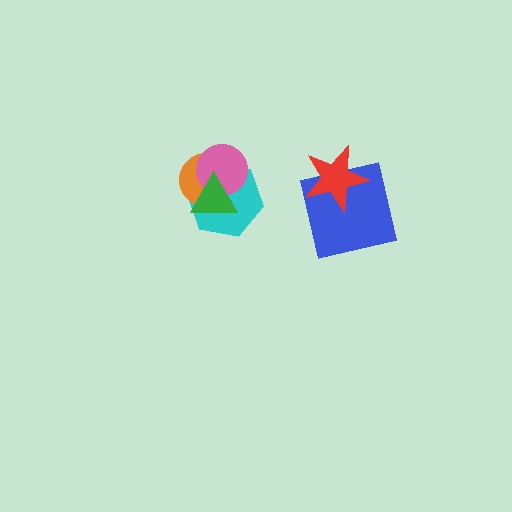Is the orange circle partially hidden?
Yes, it is partially covered by another shape.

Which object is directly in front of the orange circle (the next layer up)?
The pink circle is directly in front of the orange circle.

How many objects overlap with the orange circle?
3 objects overlap with the orange circle.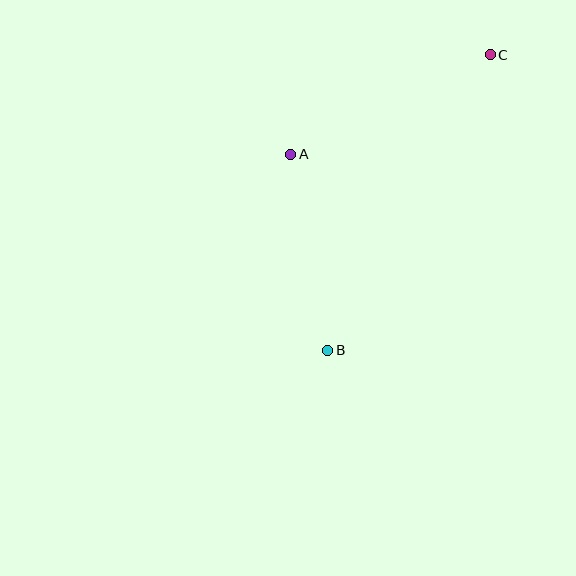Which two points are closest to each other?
Points A and B are closest to each other.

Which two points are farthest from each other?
Points B and C are farthest from each other.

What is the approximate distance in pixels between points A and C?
The distance between A and C is approximately 223 pixels.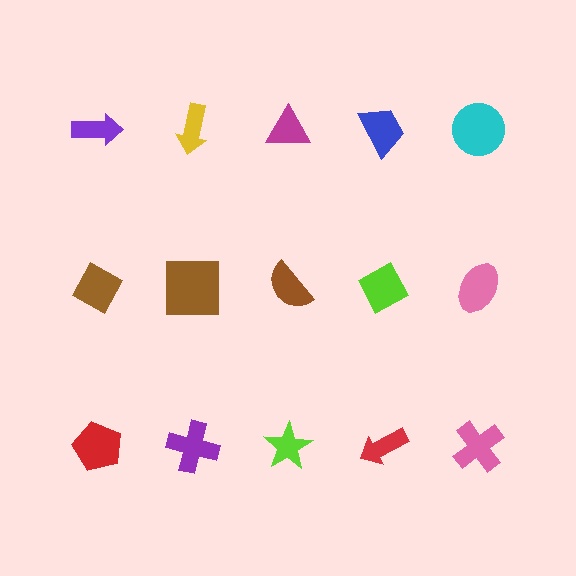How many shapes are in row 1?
5 shapes.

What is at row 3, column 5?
A pink cross.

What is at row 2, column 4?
A lime diamond.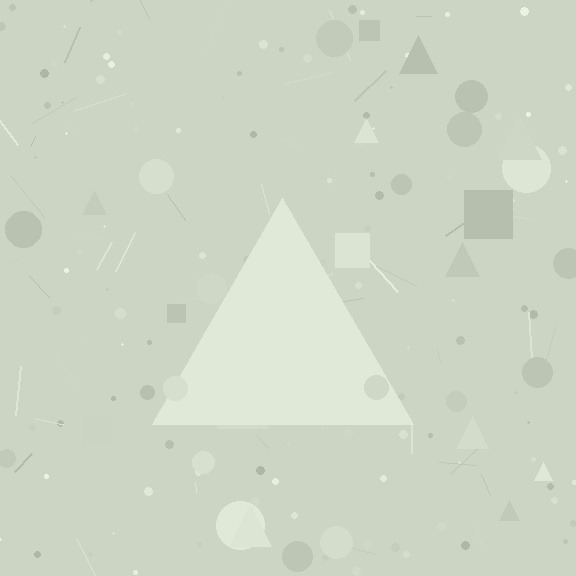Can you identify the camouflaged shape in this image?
The camouflaged shape is a triangle.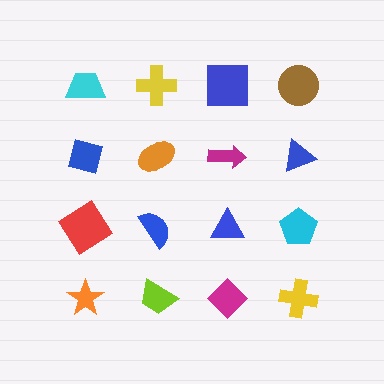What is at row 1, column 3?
A blue square.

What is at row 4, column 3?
A magenta diamond.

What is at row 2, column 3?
A magenta arrow.